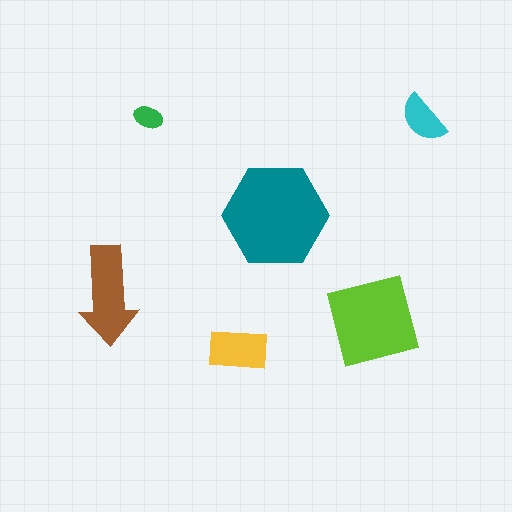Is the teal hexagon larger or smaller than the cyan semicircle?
Larger.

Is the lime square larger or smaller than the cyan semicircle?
Larger.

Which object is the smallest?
The green ellipse.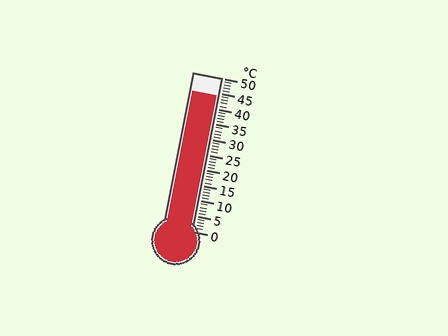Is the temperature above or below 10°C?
The temperature is above 10°C.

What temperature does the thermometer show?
The thermometer shows approximately 44°C.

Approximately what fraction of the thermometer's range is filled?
The thermometer is filled to approximately 90% of its range.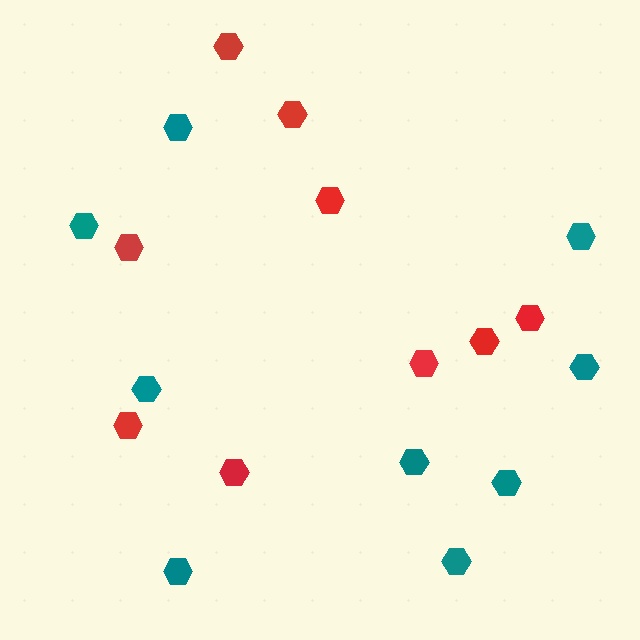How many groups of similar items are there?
There are 2 groups: one group of red hexagons (9) and one group of teal hexagons (9).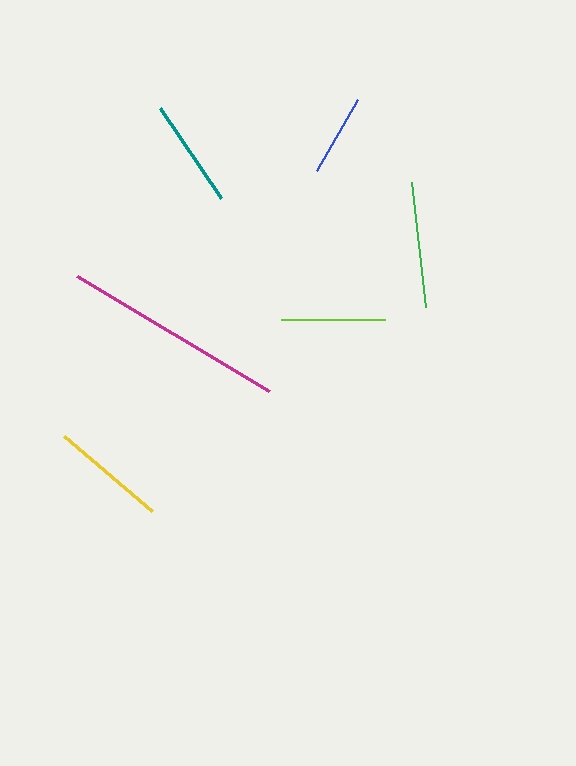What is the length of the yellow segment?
The yellow segment is approximately 116 pixels long.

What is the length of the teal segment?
The teal segment is approximately 109 pixels long.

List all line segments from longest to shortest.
From longest to shortest: magenta, green, yellow, teal, lime, blue.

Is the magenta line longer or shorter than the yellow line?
The magenta line is longer than the yellow line.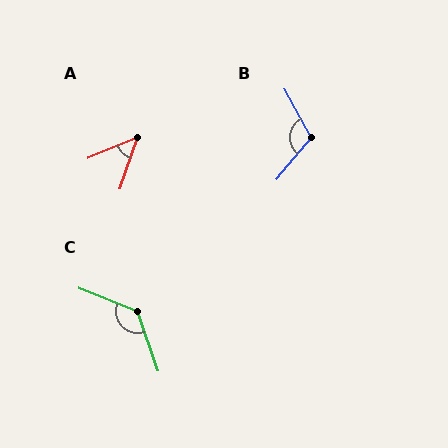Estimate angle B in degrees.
Approximately 111 degrees.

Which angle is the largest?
C, at approximately 131 degrees.